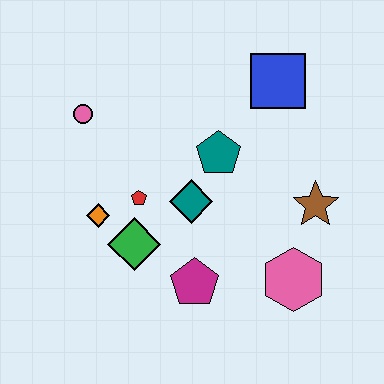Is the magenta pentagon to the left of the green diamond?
No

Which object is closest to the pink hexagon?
The brown star is closest to the pink hexagon.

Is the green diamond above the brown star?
No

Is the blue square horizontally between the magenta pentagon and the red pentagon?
No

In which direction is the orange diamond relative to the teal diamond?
The orange diamond is to the left of the teal diamond.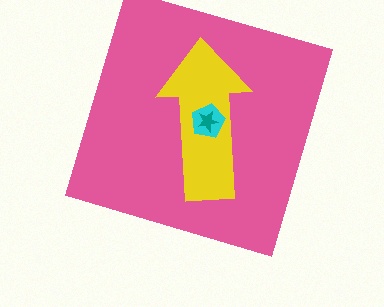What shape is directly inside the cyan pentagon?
The teal star.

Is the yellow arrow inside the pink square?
Yes.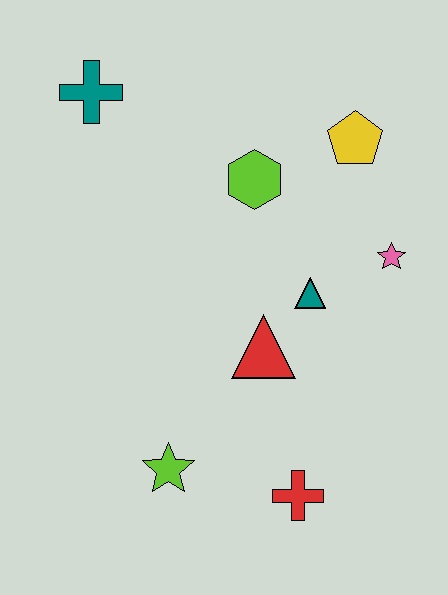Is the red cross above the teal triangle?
No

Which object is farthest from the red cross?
The teal cross is farthest from the red cross.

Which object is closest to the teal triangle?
The red triangle is closest to the teal triangle.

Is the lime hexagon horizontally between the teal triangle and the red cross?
No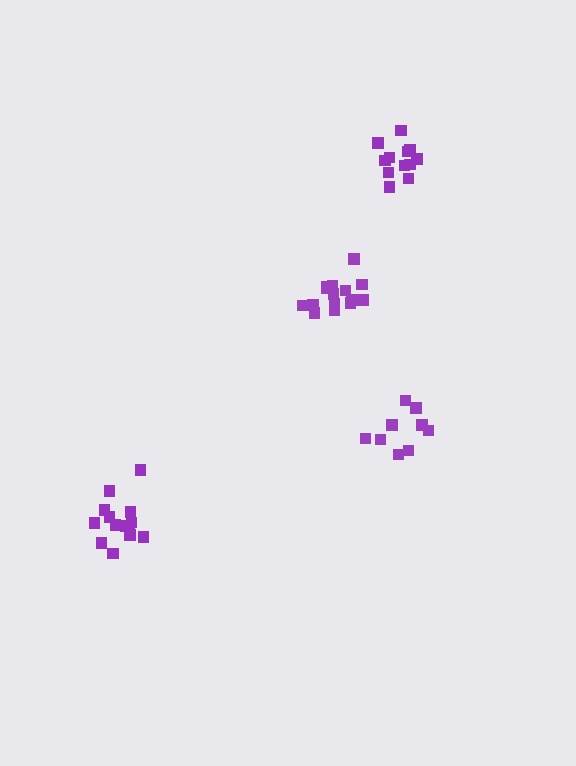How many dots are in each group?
Group 1: 9 dots, Group 2: 14 dots, Group 3: 13 dots, Group 4: 15 dots (51 total).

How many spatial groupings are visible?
There are 4 spatial groupings.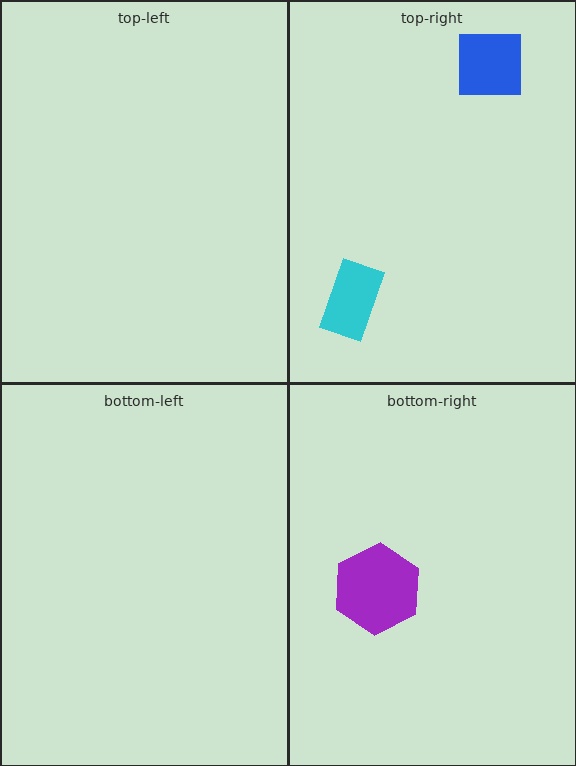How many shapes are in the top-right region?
2.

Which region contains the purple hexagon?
The bottom-right region.